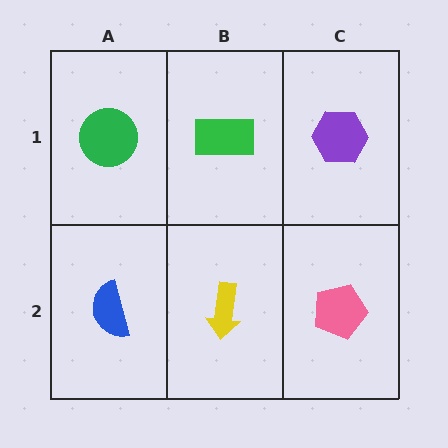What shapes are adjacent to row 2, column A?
A green circle (row 1, column A), a yellow arrow (row 2, column B).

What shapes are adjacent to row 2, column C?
A purple hexagon (row 1, column C), a yellow arrow (row 2, column B).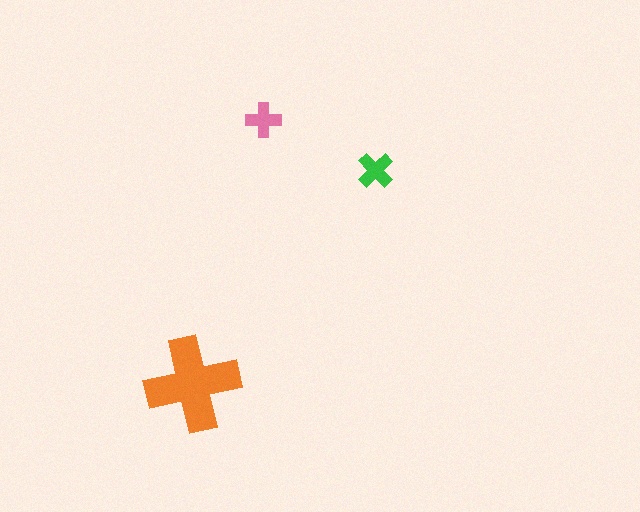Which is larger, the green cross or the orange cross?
The orange one.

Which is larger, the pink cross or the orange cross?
The orange one.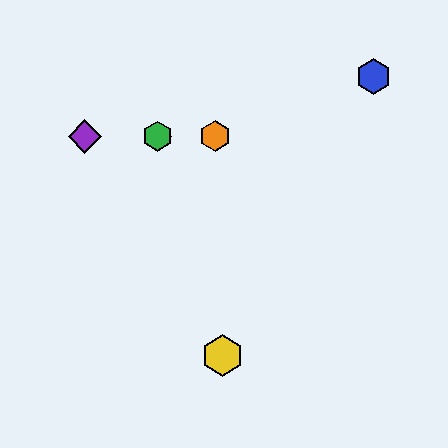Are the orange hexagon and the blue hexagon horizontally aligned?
No, the orange hexagon is at y≈136 and the blue hexagon is at y≈76.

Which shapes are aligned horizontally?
The red diamond, the green hexagon, the purple diamond, the orange hexagon are aligned horizontally.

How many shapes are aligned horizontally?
4 shapes (the red diamond, the green hexagon, the purple diamond, the orange hexagon) are aligned horizontally.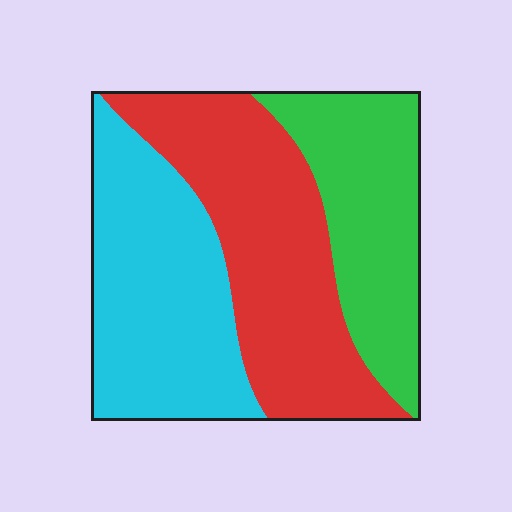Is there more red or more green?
Red.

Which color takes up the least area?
Green, at roughly 25%.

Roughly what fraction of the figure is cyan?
Cyan takes up about one third (1/3) of the figure.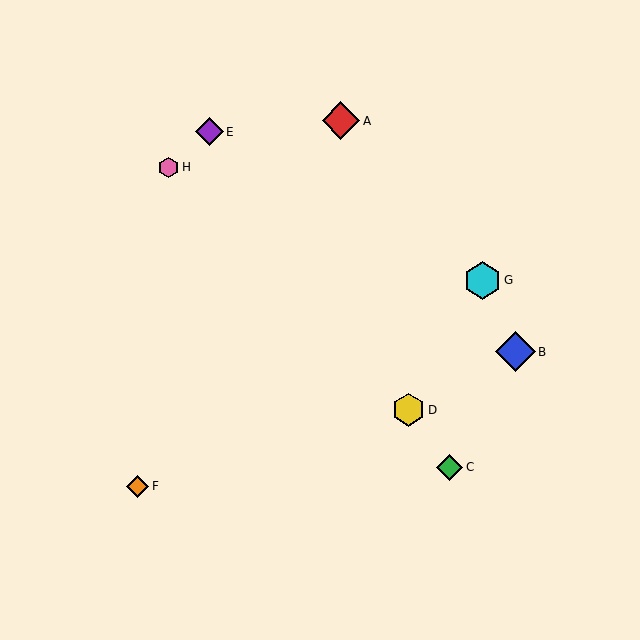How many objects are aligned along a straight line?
3 objects (C, D, E) are aligned along a straight line.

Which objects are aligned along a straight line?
Objects C, D, E are aligned along a straight line.